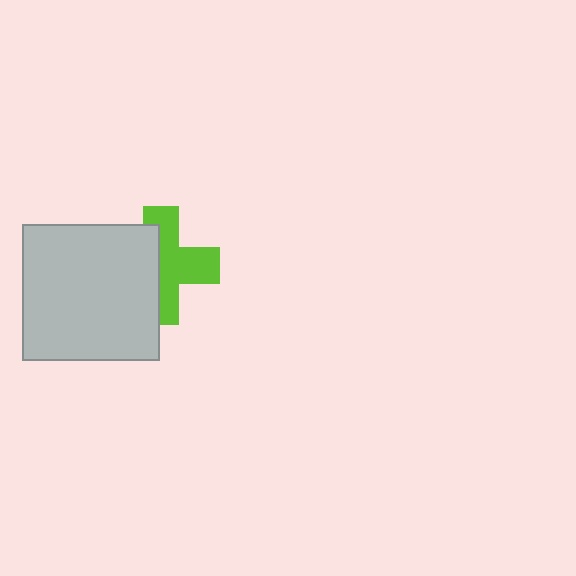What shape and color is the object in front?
The object in front is a light gray square.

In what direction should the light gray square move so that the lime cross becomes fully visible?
The light gray square should move left. That is the shortest direction to clear the overlap and leave the lime cross fully visible.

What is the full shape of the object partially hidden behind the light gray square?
The partially hidden object is a lime cross.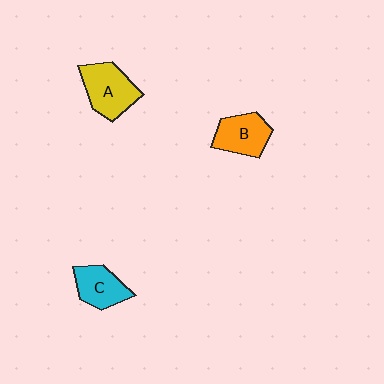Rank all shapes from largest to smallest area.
From largest to smallest: A (yellow), B (orange), C (cyan).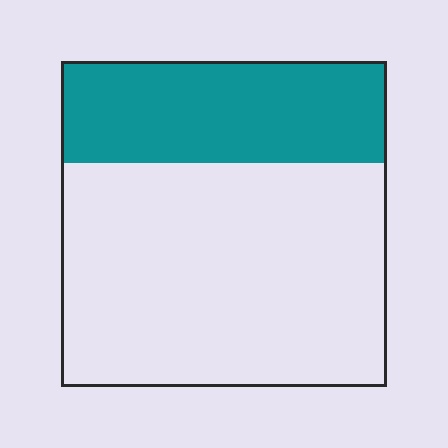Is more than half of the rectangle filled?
No.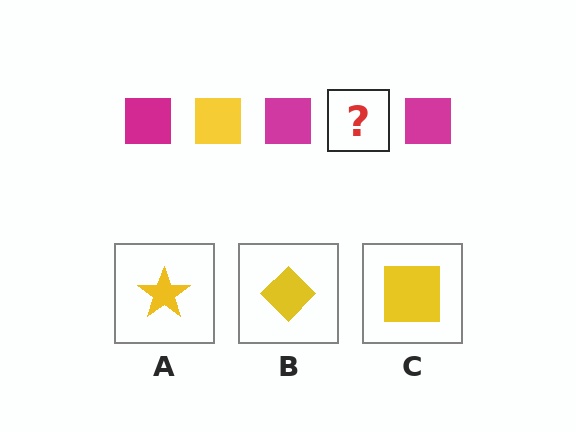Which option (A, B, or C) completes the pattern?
C.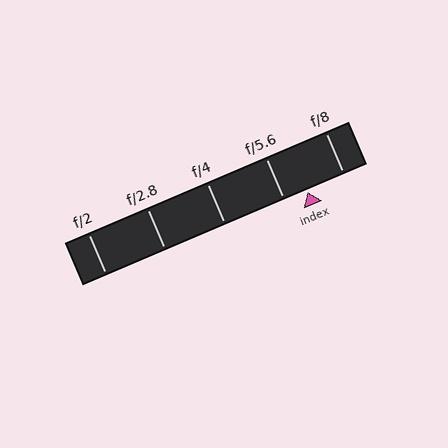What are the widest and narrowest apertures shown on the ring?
The widest aperture shown is f/2 and the narrowest is f/8.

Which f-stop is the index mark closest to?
The index mark is closest to f/5.6.